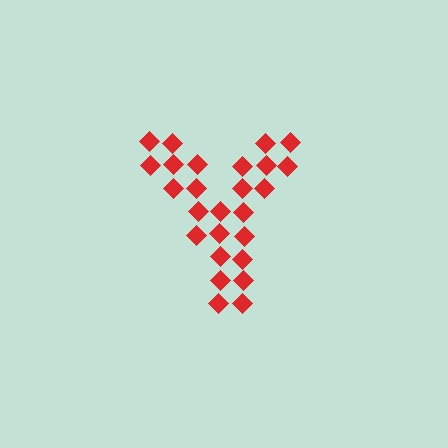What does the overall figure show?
The overall figure shows the letter Y.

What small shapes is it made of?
It is made of small diamonds.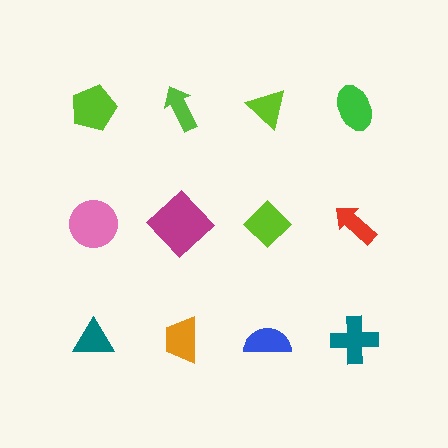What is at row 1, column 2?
A lime arrow.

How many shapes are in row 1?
4 shapes.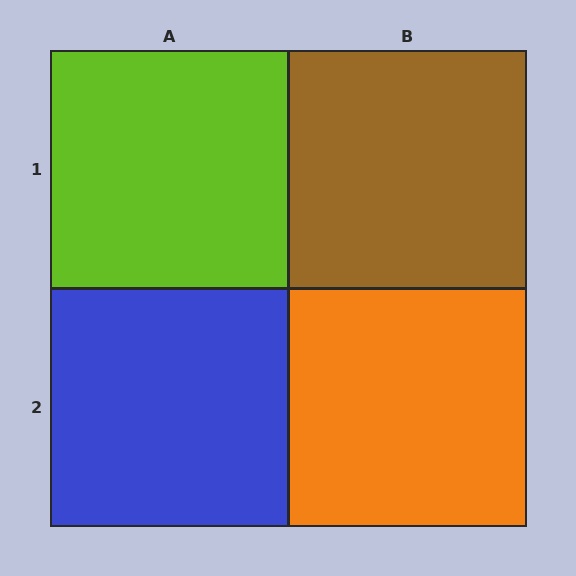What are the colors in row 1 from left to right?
Lime, brown.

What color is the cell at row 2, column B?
Orange.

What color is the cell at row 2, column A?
Blue.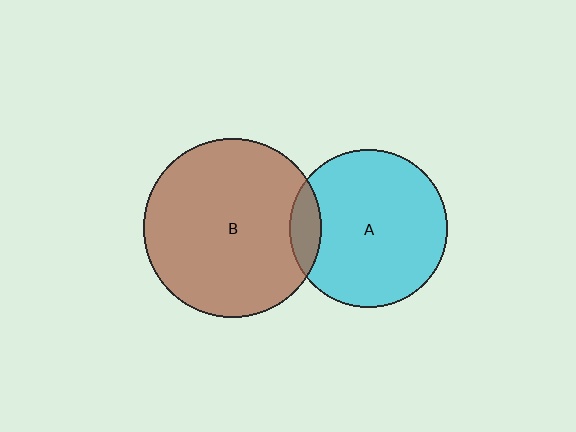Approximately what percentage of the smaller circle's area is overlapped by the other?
Approximately 10%.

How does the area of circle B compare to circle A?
Approximately 1.3 times.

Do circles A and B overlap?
Yes.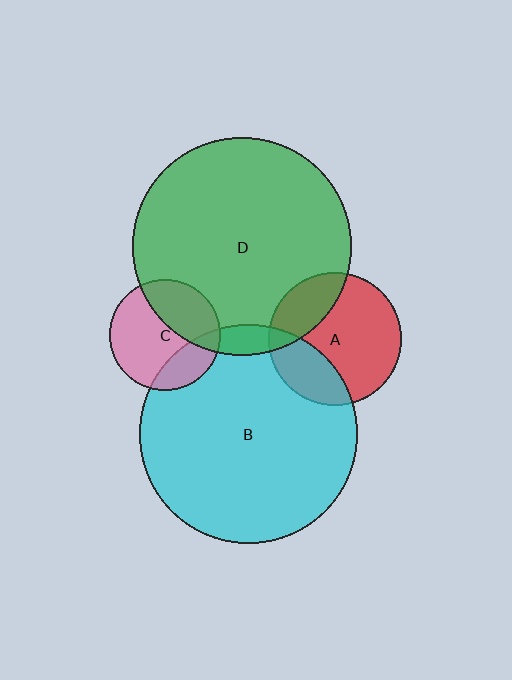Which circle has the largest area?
Circle B (cyan).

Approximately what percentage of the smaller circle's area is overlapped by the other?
Approximately 25%.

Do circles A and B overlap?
Yes.